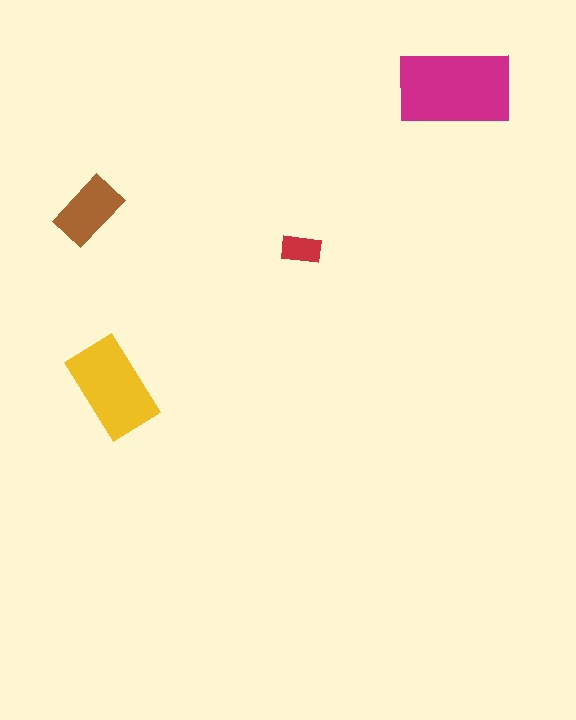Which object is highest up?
The magenta rectangle is topmost.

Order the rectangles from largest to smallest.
the magenta one, the yellow one, the brown one, the red one.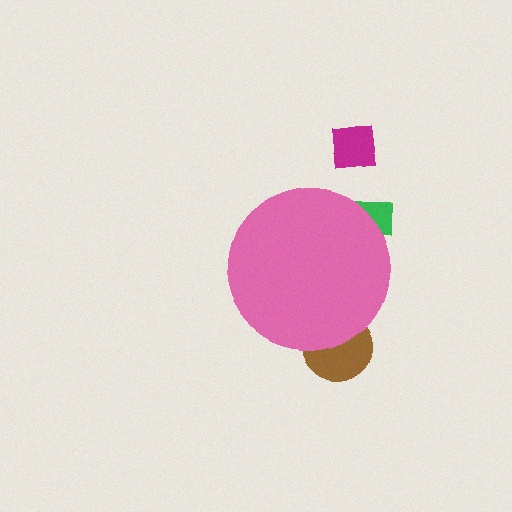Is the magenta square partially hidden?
No, the magenta square is fully visible.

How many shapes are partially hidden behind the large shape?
2 shapes are partially hidden.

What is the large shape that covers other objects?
A pink circle.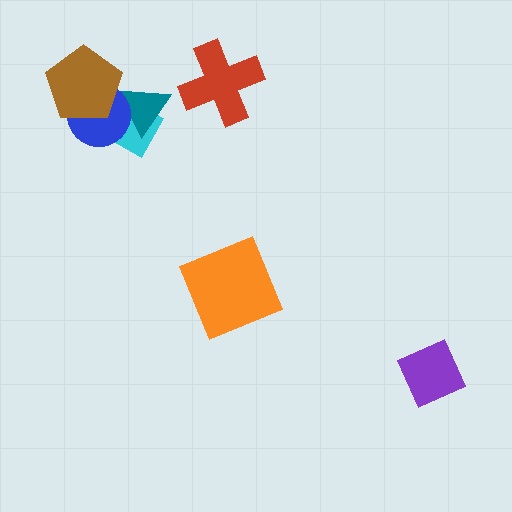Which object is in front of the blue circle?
The brown pentagon is in front of the blue circle.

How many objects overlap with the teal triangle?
2 objects overlap with the teal triangle.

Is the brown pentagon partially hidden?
No, no other shape covers it.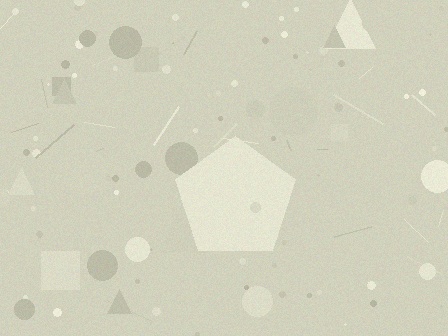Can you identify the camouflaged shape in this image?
The camouflaged shape is a pentagon.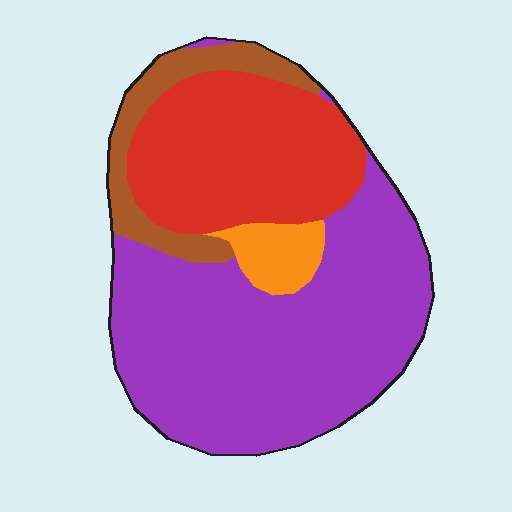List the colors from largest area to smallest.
From largest to smallest: purple, red, brown, orange.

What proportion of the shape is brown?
Brown takes up about one tenth (1/10) of the shape.